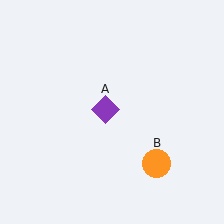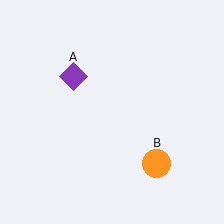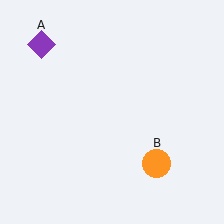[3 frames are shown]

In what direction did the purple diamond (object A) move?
The purple diamond (object A) moved up and to the left.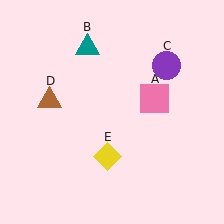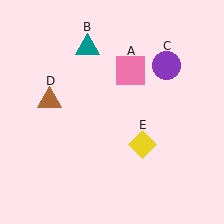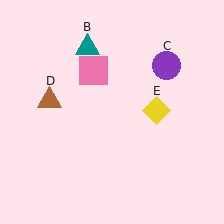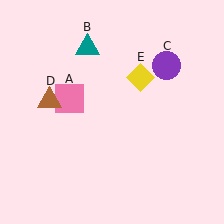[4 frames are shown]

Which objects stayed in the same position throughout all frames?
Teal triangle (object B) and purple circle (object C) and brown triangle (object D) remained stationary.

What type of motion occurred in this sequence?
The pink square (object A), yellow diamond (object E) rotated counterclockwise around the center of the scene.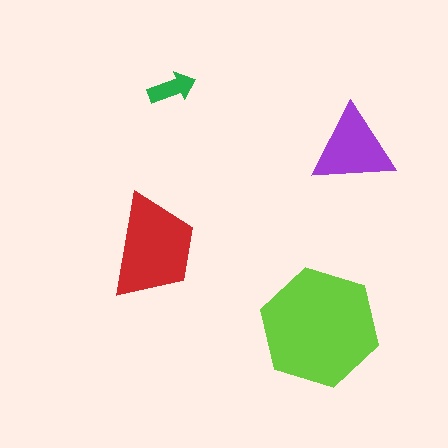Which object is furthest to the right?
The purple triangle is rightmost.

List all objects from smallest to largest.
The green arrow, the purple triangle, the red trapezoid, the lime hexagon.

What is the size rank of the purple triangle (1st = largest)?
3rd.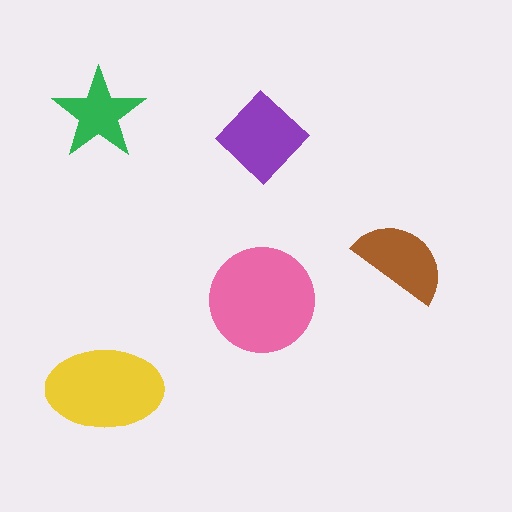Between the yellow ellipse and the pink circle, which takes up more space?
The pink circle.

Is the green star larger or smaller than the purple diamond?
Smaller.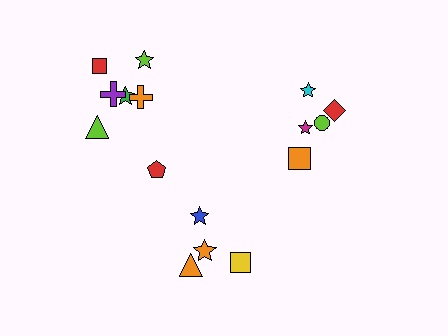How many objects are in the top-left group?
There are 7 objects.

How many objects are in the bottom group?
There are 4 objects.